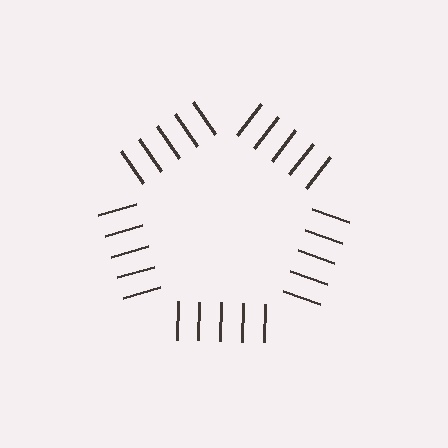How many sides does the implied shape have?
5 sides — the line-ends trace a pentagon.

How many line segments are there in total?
25 — 5 along each of the 5 edges.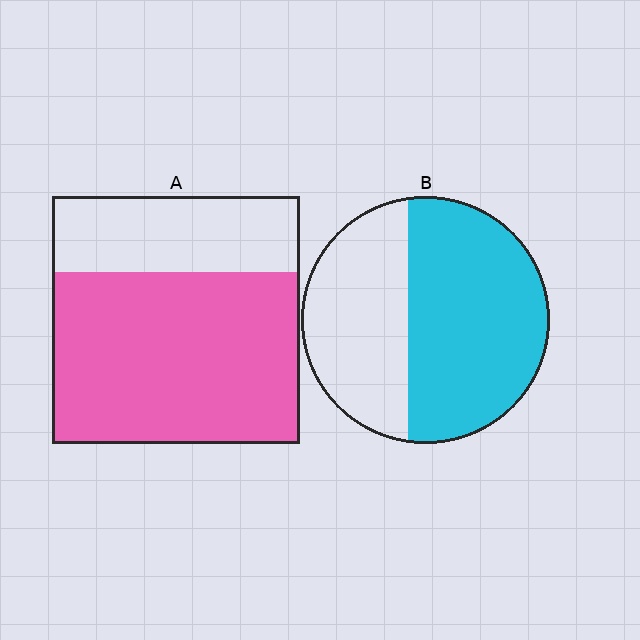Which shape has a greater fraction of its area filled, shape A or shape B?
Shape A.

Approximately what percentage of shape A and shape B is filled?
A is approximately 70% and B is approximately 60%.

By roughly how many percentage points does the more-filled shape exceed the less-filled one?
By roughly 10 percentage points (A over B).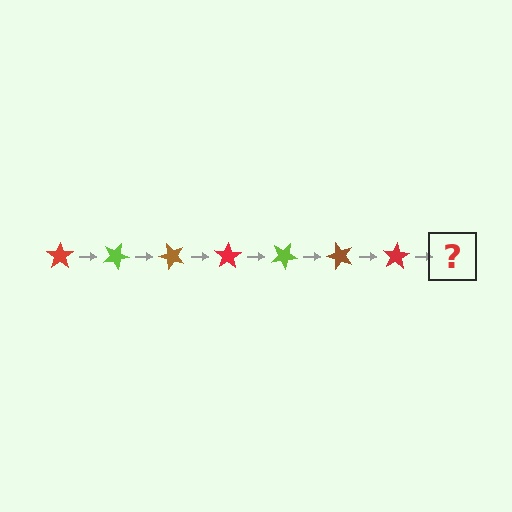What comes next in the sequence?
The next element should be a lime star, rotated 175 degrees from the start.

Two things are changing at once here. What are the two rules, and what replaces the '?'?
The two rules are that it rotates 25 degrees each step and the color cycles through red, lime, and brown. The '?' should be a lime star, rotated 175 degrees from the start.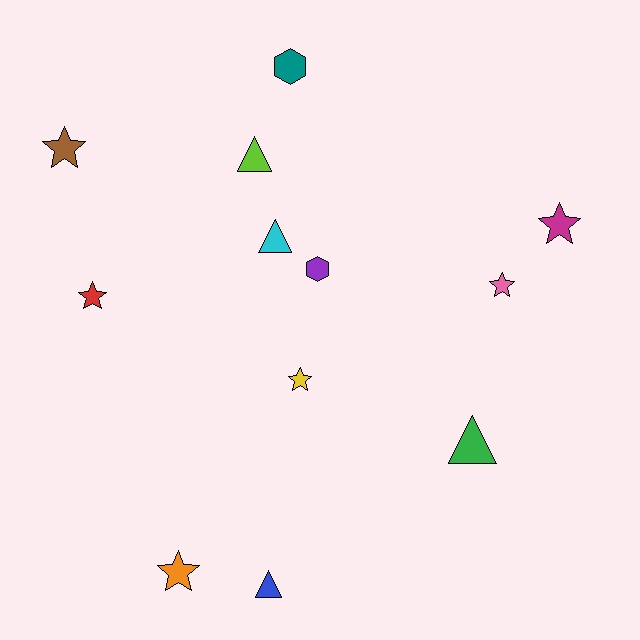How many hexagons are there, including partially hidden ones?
There are 2 hexagons.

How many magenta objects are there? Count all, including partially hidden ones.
There is 1 magenta object.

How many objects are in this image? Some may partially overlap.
There are 12 objects.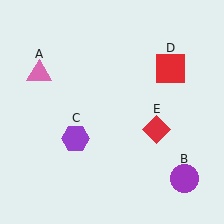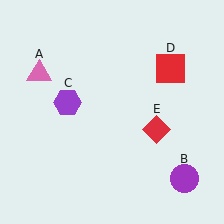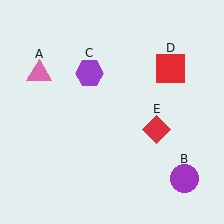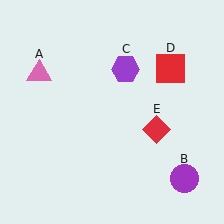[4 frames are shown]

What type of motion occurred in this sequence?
The purple hexagon (object C) rotated clockwise around the center of the scene.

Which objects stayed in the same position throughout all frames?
Pink triangle (object A) and purple circle (object B) and red square (object D) and red diamond (object E) remained stationary.